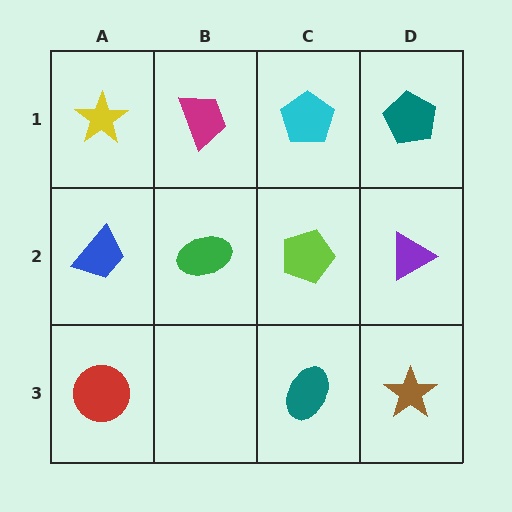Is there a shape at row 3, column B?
No, that cell is empty.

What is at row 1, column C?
A cyan pentagon.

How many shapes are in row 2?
4 shapes.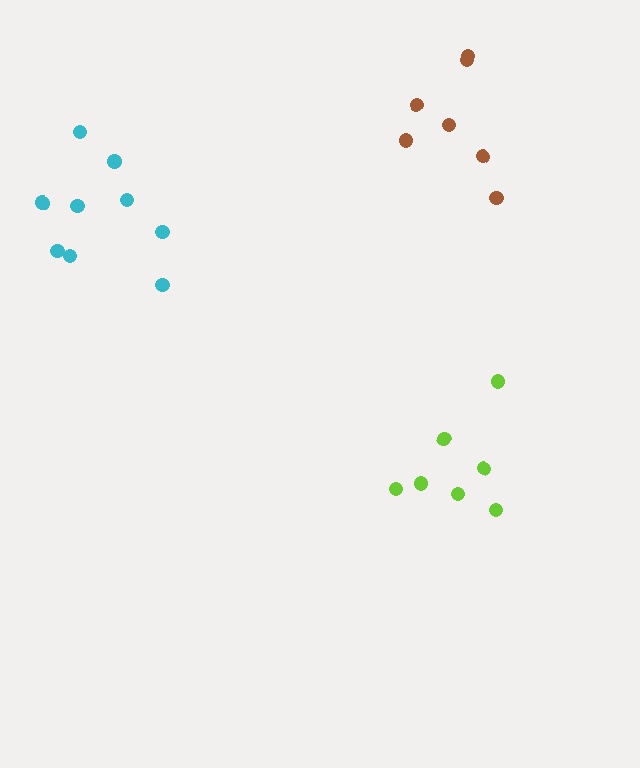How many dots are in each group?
Group 1: 7 dots, Group 2: 9 dots, Group 3: 7 dots (23 total).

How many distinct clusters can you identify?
There are 3 distinct clusters.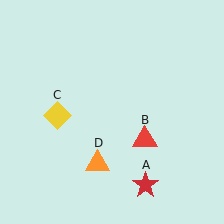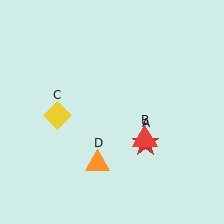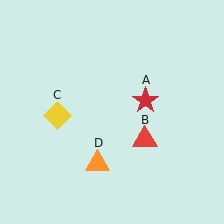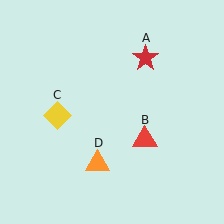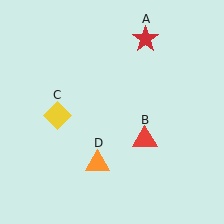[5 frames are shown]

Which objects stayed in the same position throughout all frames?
Red triangle (object B) and yellow diamond (object C) and orange triangle (object D) remained stationary.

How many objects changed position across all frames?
1 object changed position: red star (object A).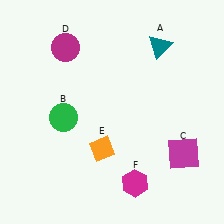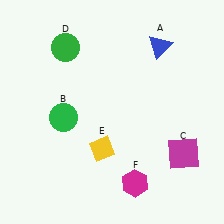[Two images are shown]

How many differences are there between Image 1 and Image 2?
There are 3 differences between the two images.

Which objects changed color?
A changed from teal to blue. D changed from magenta to green. E changed from orange to yellow.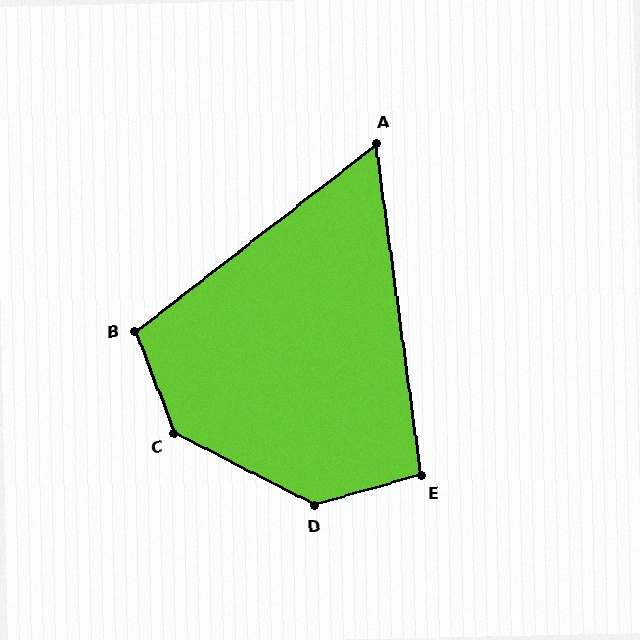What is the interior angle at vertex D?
Approximately 137 degrees (obtuse).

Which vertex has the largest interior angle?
C, at approximately 138 degrees.